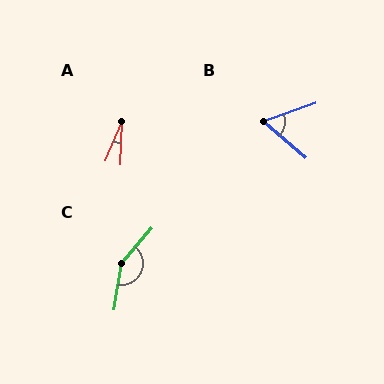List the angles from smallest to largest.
A (21°), B (60°), C (148°).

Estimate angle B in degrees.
Approximately 60 degrees.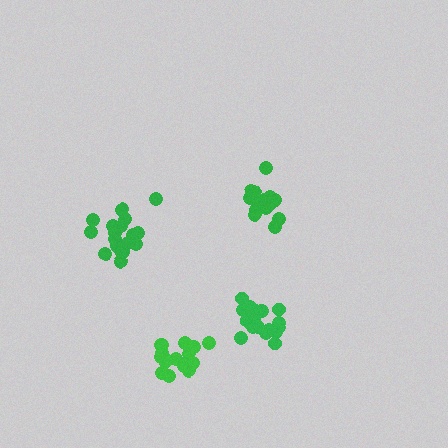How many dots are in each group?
Group 1: 18 dots, Group 2: 16 dots, Group 3: 18 dots, Group 4: 18 dots (70 total).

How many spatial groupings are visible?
There are 4 spatial groupings.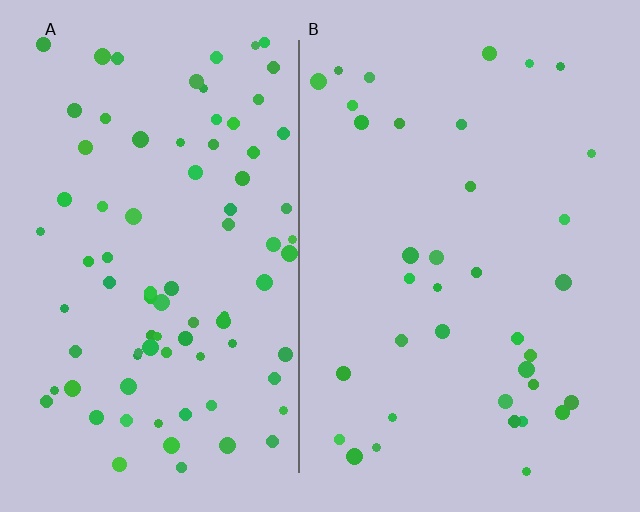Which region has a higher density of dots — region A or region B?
A (the left).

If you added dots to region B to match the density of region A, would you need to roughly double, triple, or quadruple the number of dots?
Approximately double.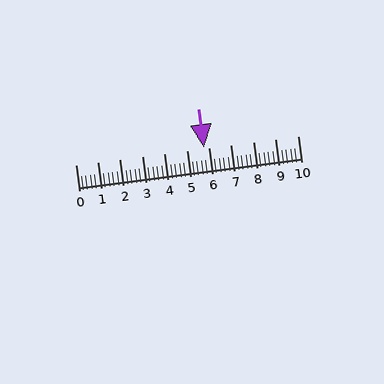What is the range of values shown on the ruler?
The ruler shows values from 0 to 10.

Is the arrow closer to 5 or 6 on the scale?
The arrow is closer to 6.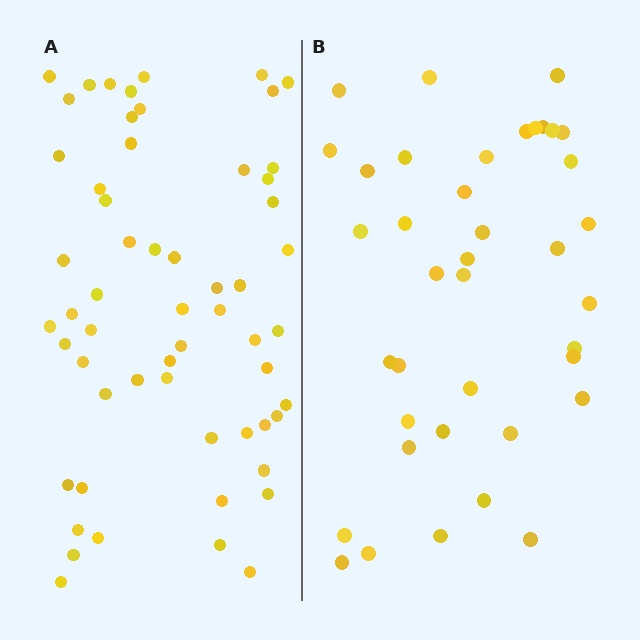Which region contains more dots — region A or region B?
Region A (the left region) has more dots.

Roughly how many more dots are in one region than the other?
Region A has approximately 20 more dots than region B.